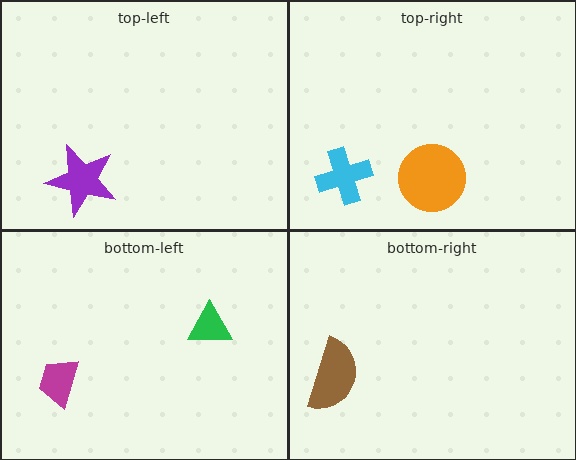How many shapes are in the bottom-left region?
2.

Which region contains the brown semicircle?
The bottom-right region.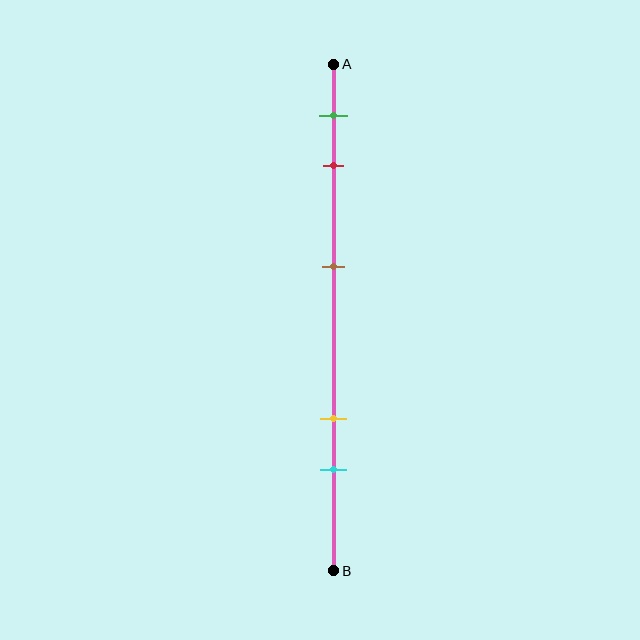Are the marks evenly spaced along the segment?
No, the marks are not evenly spaced.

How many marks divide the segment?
There are 5 marks dividing the segment.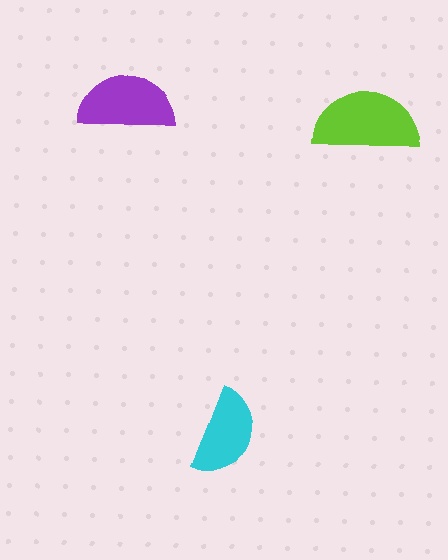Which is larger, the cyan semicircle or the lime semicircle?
The lime one.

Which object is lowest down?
The cyan semicircle is bottommost.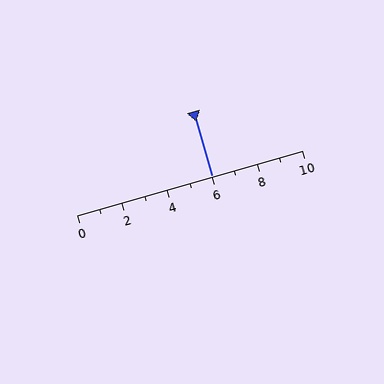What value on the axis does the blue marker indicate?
The marker indicates approximately 6.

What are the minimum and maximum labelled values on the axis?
The axis runs from 0 to 10.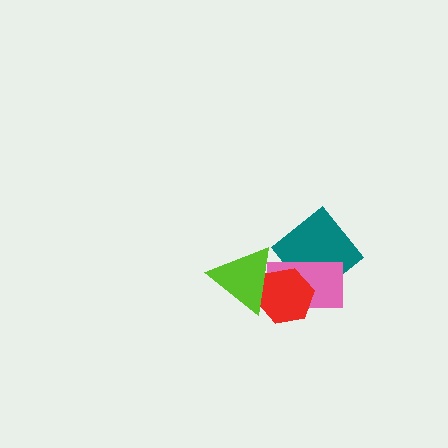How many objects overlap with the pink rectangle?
3 objects overlap with the pink rectangle.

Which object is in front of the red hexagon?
The lime triangle is in front of the red hexagon.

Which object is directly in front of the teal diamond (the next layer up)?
The pink rectangle is directly in front of the teal diamond.